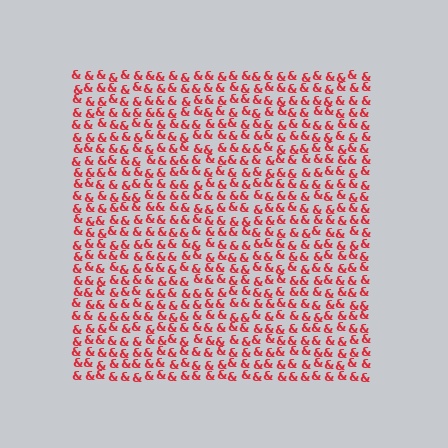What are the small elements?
The small elements are ampersands.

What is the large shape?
The large shape is a square.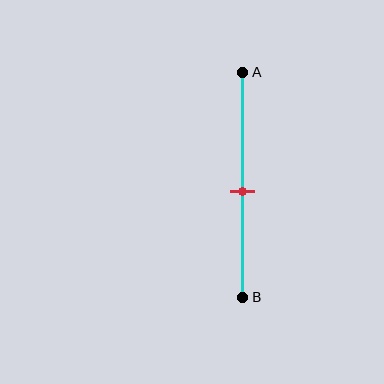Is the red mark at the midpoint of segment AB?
No, the mark is at about 55% from A, not at the 50% midpoint.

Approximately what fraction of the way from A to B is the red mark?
The red mark is approximately 55% of the way from A to B.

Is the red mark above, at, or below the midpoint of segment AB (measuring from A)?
The red mark is below the midpoint of segment AB.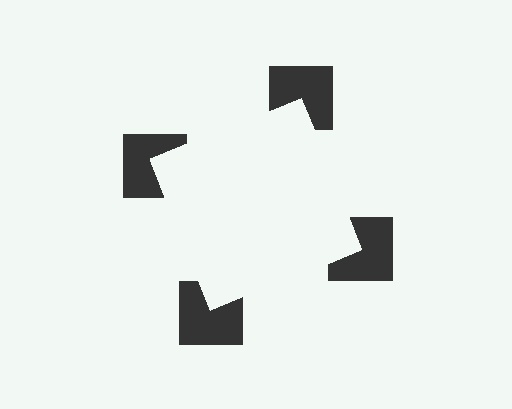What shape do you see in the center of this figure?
An illusory square — its edges are inferred from the aligned wedge cuts in the notched squares, not physically drawn.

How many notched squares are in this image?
There are 4 — one at each vertex of the illusory square.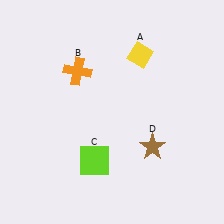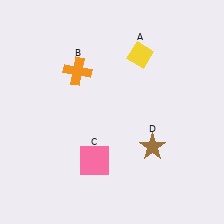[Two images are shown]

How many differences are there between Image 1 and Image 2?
There is 1 difference between the two images.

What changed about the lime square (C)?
In Image 1, C is lime. In Image 2, it changed to pink.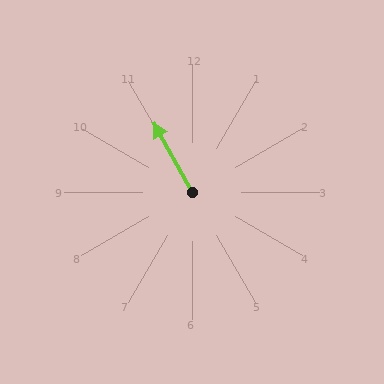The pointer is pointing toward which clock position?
Roughly 11 o'clock.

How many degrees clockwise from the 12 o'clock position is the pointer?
Approximately 331 degrees.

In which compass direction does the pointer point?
Northwest.